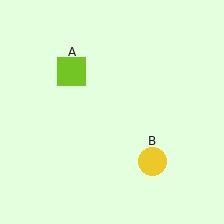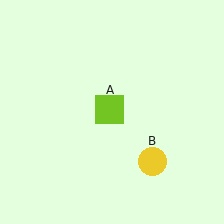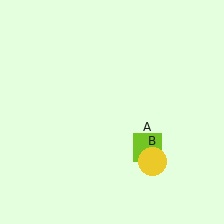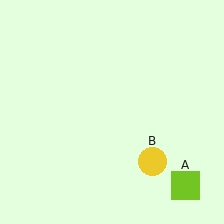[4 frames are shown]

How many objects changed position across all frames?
1 object changed position: lime square (object A).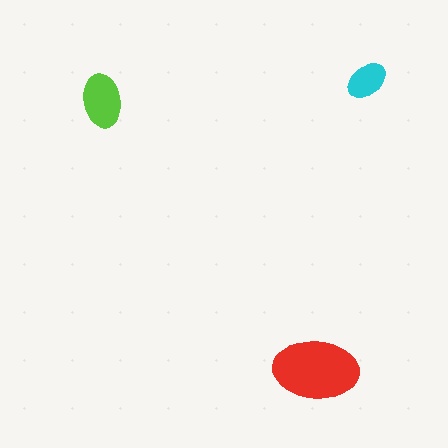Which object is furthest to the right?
The cyan ellipse is rightmost.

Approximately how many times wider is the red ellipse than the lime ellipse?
About 1.5 times wider.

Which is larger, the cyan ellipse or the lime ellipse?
The lime one.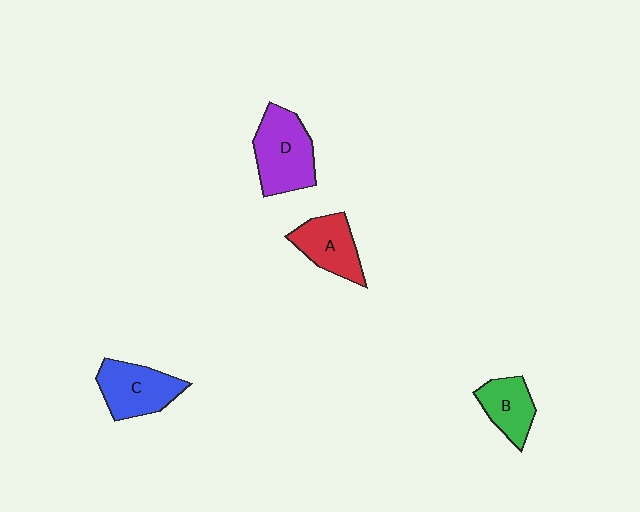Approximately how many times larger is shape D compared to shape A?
Approximately 1.4 times.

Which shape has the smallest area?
Shape B (green).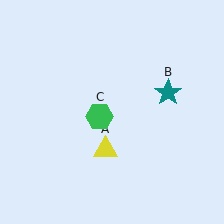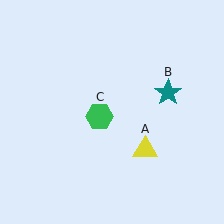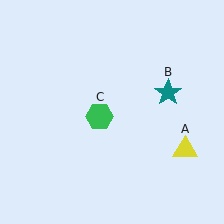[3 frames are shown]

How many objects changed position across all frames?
1 object changed position: yellow triangle (object A).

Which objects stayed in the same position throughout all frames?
Teal star (object B) and green hexagon (object C) remained stationary.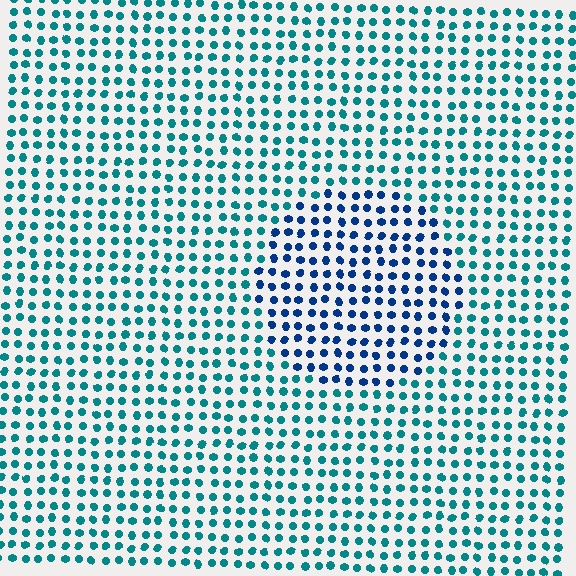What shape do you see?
I see a circle.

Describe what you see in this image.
The image is filled with small teal elements in a uniform arrangement. A circle-shaped region is visible where the elements are tinted to a slightly different hue, forming a subtle color boundary.